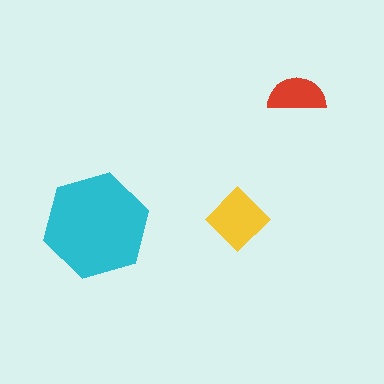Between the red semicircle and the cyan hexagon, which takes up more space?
The cyan hexagon.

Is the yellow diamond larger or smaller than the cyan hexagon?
Smaller.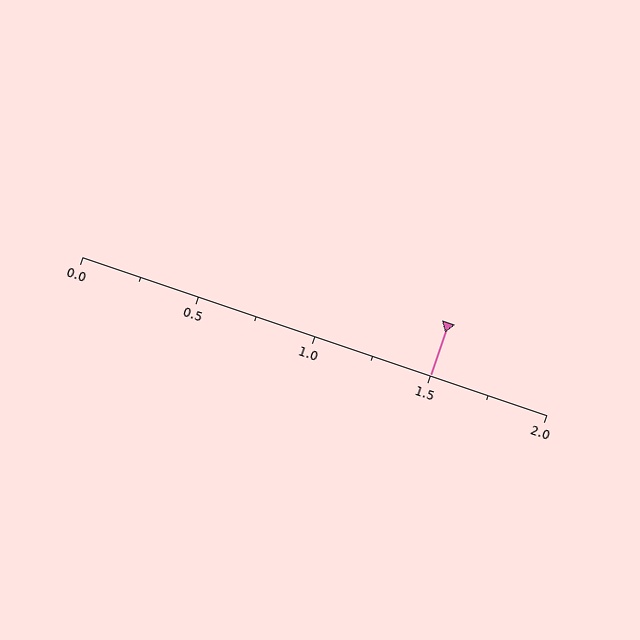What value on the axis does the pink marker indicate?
The marker indicates approximately 1.5.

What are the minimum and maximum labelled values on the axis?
The axis runs from 0.0 to 2.0.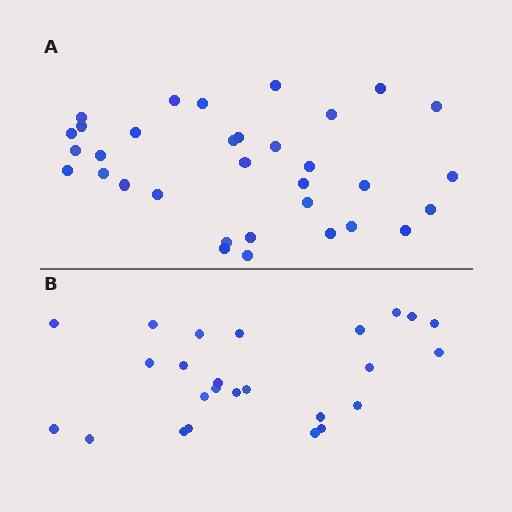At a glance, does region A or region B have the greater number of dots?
Region A (the top region) has more dots.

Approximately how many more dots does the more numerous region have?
Region A has roughly 8 or so more dots than region B.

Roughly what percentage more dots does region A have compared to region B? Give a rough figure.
About 30% more.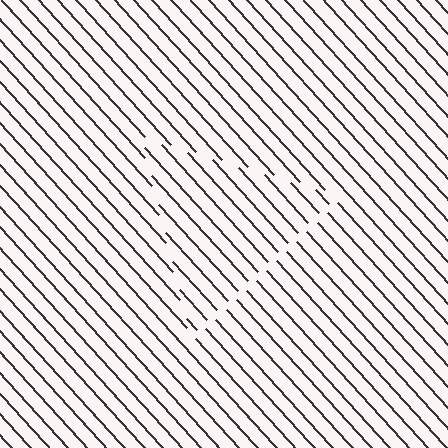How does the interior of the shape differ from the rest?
The interior of the shape contains the same grating, shifted by half a period — the contour is defined by the phase discontinuity where line-ends from the inner and outer gratings abut.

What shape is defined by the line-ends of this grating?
An illusory triangle. The interior of the shape contains the same grating, shifted by half a period — the contour is defined by the phase discontinuity where line-ends from the inner and outer gratings abut.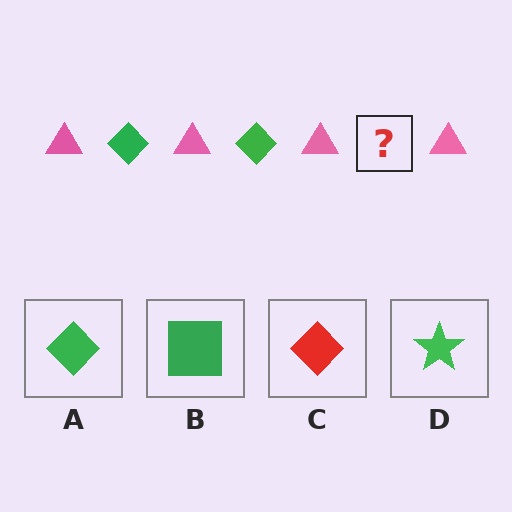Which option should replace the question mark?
Option A.